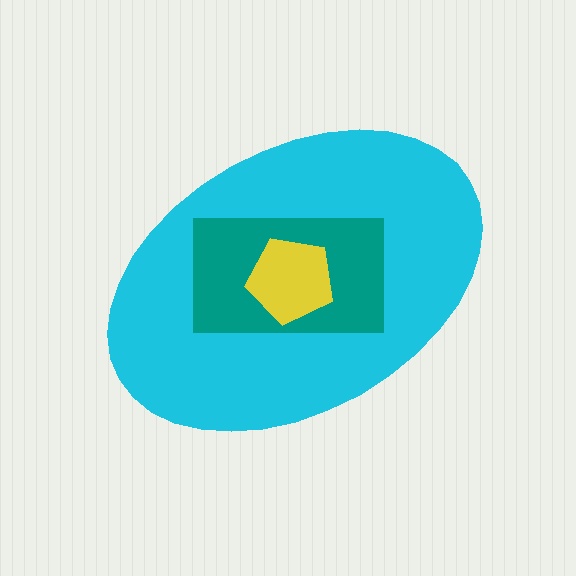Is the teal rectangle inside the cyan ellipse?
Yes.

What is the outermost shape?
The cyan ellipse.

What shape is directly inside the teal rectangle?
The yellow pentagon.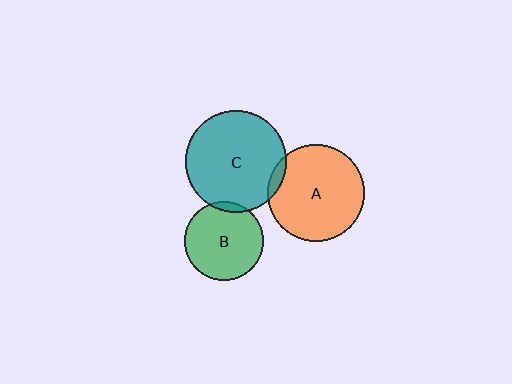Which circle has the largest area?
Circle C (teal).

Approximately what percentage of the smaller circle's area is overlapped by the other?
Approximately 5%.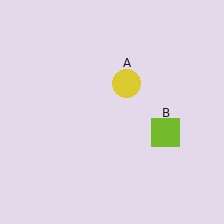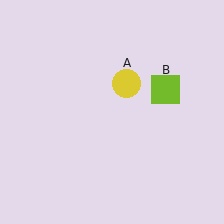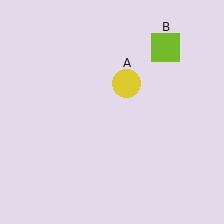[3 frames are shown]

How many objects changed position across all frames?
1 object changed position: lime square (object B).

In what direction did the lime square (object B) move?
The lime square (object B) moved up.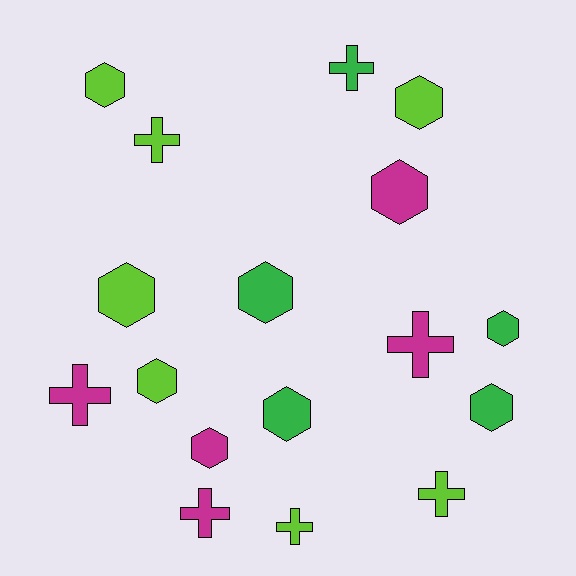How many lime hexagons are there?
There are 4 lime hexagons.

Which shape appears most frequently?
Hexagon, with 10 objects.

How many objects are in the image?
There are 17 objects.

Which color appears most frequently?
Lime, with 7 objects.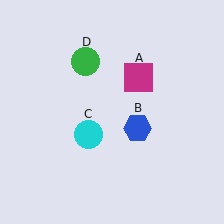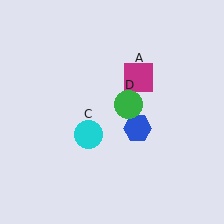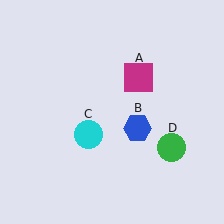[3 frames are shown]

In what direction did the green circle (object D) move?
The green circle (object D) moved down and to the right.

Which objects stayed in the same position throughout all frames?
Magenta square (object A) and blue hexagon (object B) and cyan circle (object C) remained stationary.